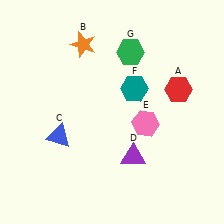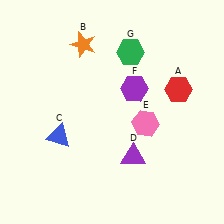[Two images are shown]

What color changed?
The hexagon (F) changed from teal in Image 1 to purple in Image 2.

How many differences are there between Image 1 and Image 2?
There is 1 difference between the two images.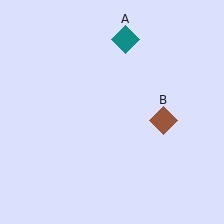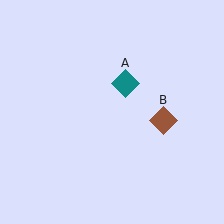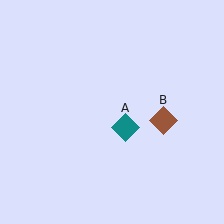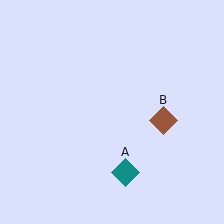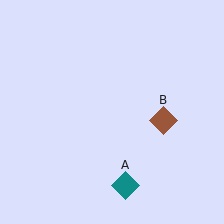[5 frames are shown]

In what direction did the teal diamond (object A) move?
The teal diamond (object A) moved down.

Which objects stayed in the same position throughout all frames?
Brown diamond (object B) remained stationary.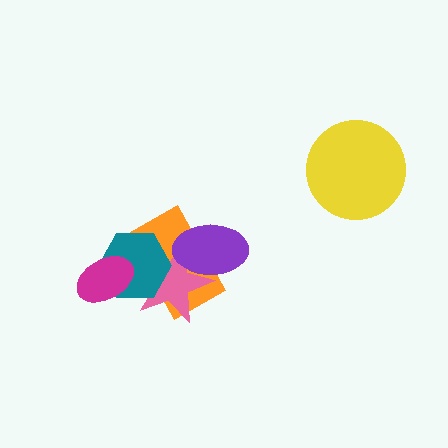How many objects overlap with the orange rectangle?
3 objects overlap with the orange rectangle.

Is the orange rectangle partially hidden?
Yes, it is partially covered by another shape.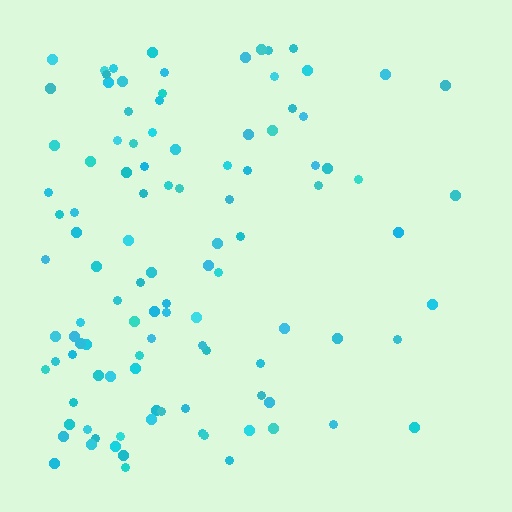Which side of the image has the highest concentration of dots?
The left.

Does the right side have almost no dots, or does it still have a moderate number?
Still a moderate number, just noticeably fewer than the left.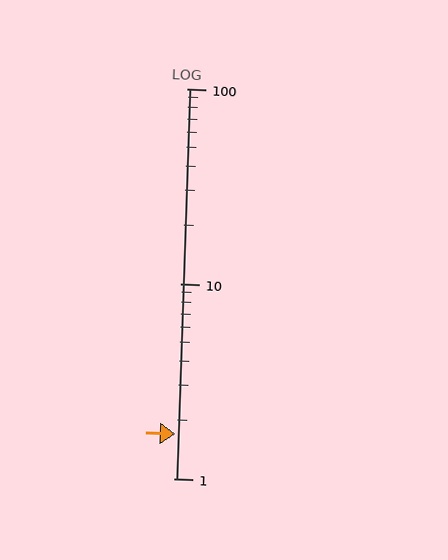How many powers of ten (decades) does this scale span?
The scale spans 2 decades, from 1 to 100.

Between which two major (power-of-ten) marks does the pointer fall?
The pointer is between 1 and 10.